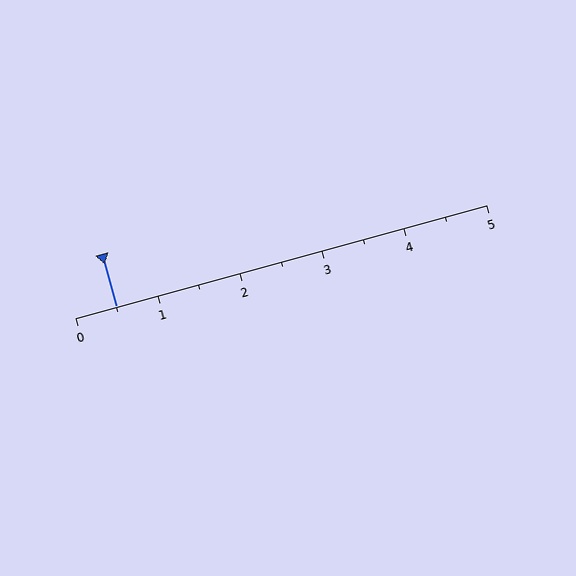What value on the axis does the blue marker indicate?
The marker indicates approximately 0.5.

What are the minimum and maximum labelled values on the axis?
The axis runs from 0 to 5.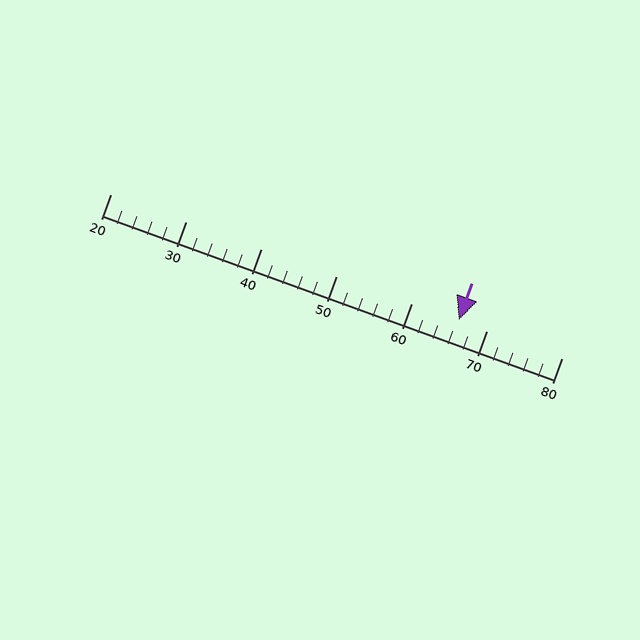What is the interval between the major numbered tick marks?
The major tick marks are spaced 10 units apart.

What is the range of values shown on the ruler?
The ruler shows values from 20 to 80.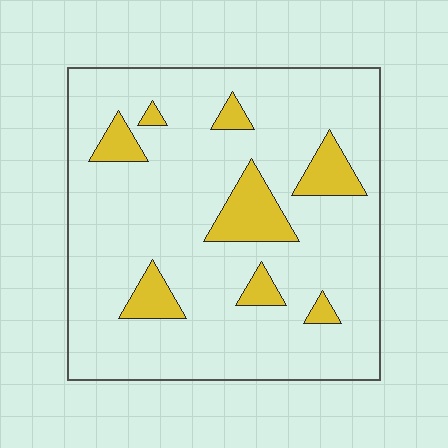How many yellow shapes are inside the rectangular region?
8.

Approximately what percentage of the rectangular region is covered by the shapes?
Approximately 15%.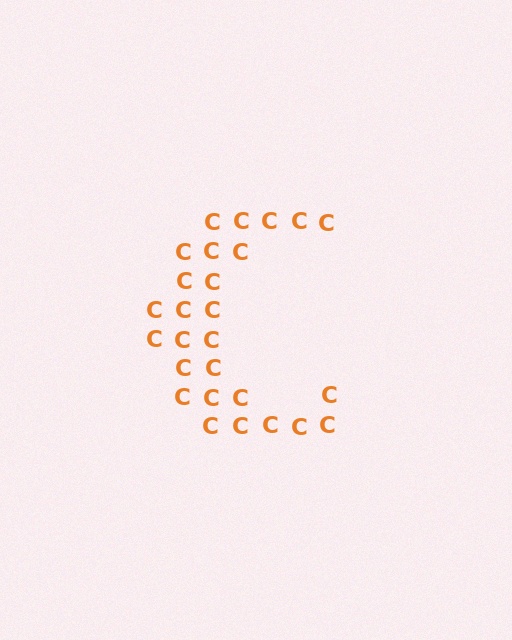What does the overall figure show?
The overall figure shows the letter C.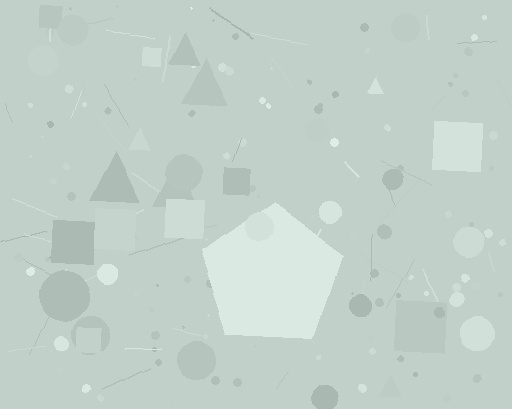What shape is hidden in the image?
A pentagon is hidden in the image.